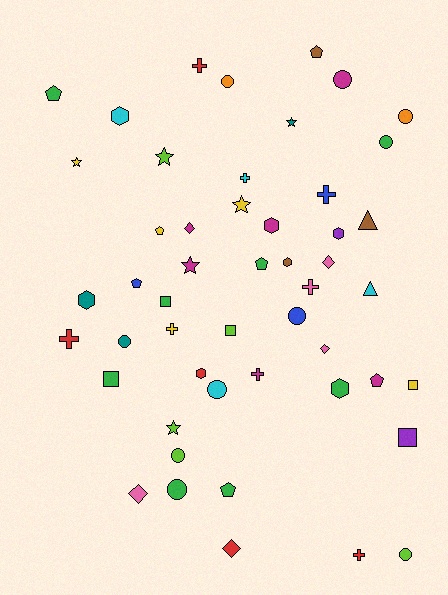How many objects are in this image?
There are 50 objects.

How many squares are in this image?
There are 5 squares.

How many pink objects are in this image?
There are 4 pink objects.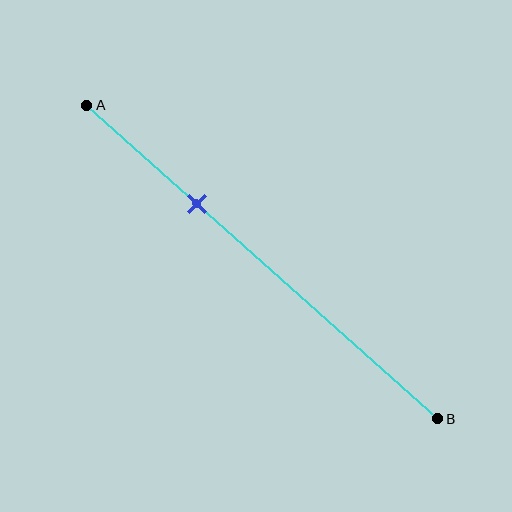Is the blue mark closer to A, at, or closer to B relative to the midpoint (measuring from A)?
The blue mark is closer to point A than the midpoint of segment AB.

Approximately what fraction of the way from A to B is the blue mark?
The blue mark is approximately 30% of the way from A to B.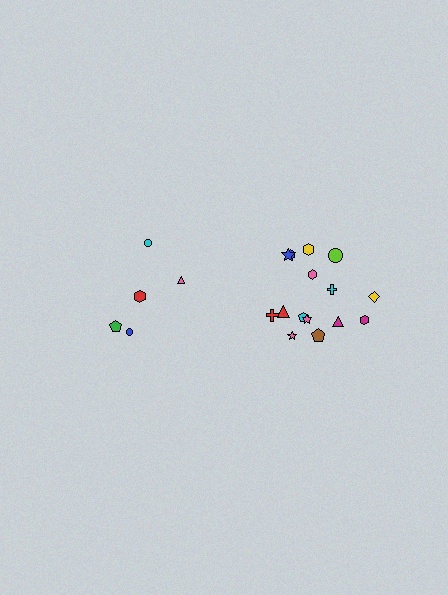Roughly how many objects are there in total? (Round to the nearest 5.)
Roughly 20 objects in total.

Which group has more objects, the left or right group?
The right group.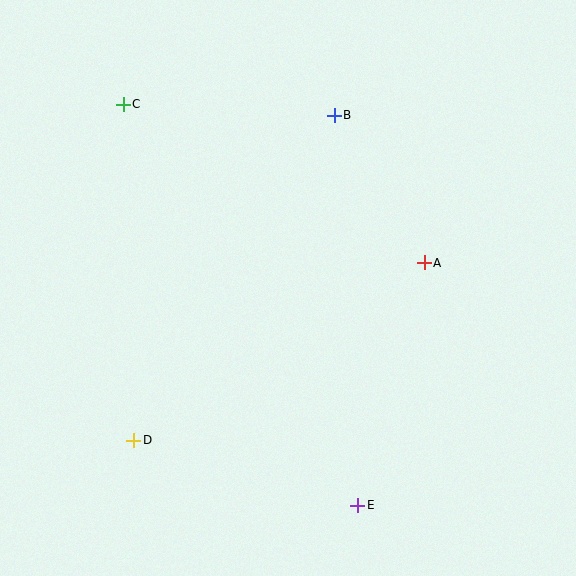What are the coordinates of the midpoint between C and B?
The midpoint between C and B is at (229, 110).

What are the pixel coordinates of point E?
Point E is at (358, 505).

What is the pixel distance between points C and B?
The distance between C and B is 212 pixels.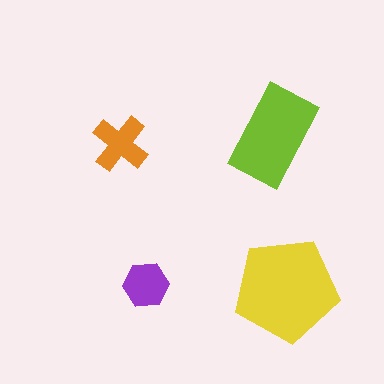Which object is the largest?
The yellow pentagon.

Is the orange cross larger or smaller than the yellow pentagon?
Smaller.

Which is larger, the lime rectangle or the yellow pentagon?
The yellow pentagon.